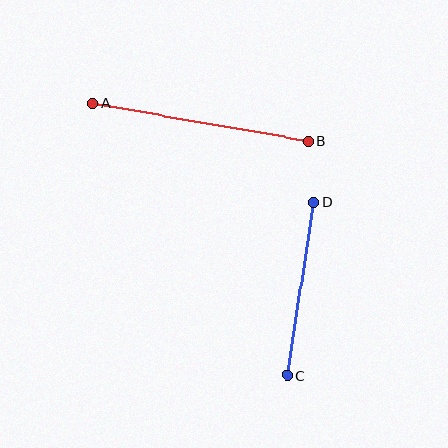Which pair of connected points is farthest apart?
Points A and B are farthest apart.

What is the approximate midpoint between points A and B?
The midpoint is at approximately (200, 122) pixels.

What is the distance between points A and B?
The distance is approximately 218 pixels.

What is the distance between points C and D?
The distance is approximately 176 pixels.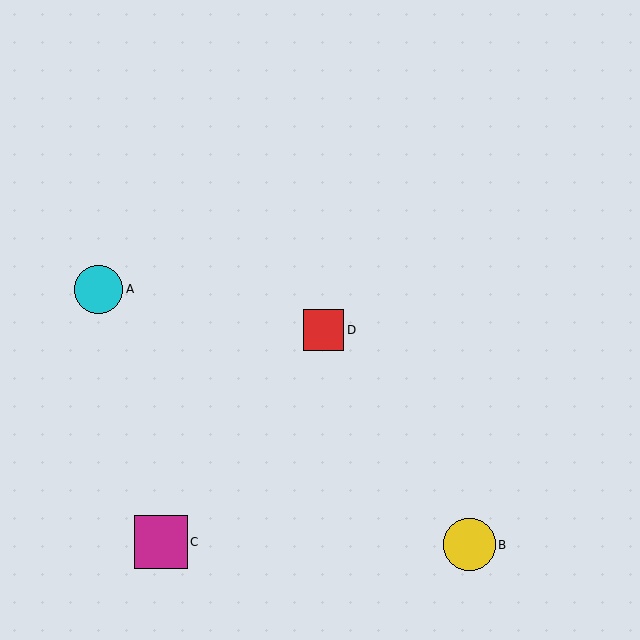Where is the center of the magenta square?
The center of the magenta square is at (161, 542).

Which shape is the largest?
The magenta square (labeled C) is the largest.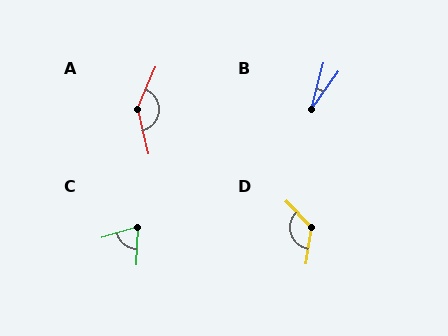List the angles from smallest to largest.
B (20°), C (71°), D (127°), A (144°).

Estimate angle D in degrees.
Approximately 127 degrees.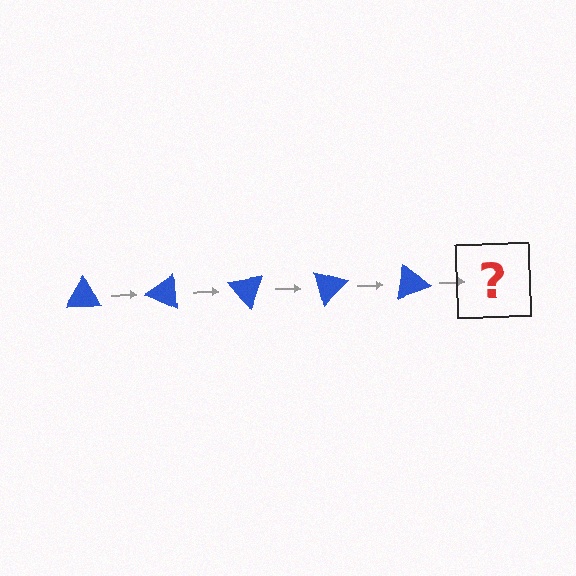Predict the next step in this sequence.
The next step is a blue triangle rotated 125 degrees.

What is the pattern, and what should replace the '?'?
The pattern is that the triangle rotates 25 degrees each step. The '?' should be a blue triangle rotated 125 degrees.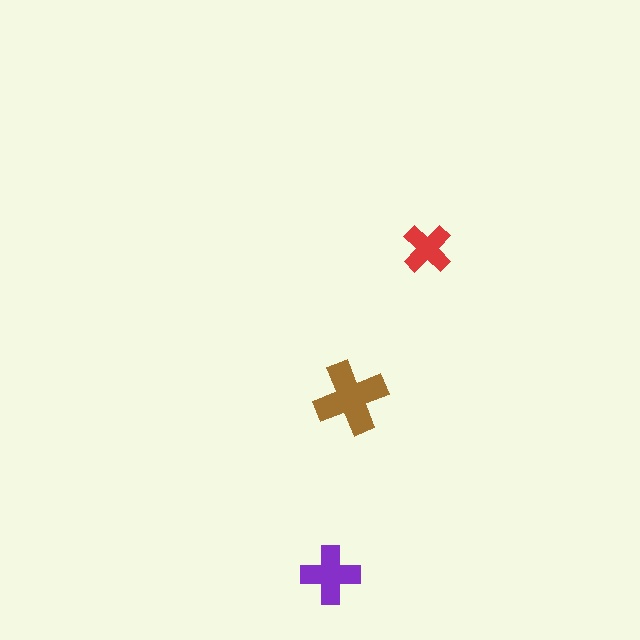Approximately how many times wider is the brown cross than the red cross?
About 1.5 times wider.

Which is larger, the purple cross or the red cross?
The purple one.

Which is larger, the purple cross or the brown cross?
The brown one.